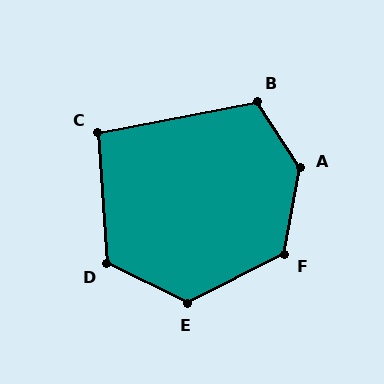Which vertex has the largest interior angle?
A, at approximately 136 degrees.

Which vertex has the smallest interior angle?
C, at approximately 97 degrees.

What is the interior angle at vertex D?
Approximately 120 degrees (obtuse).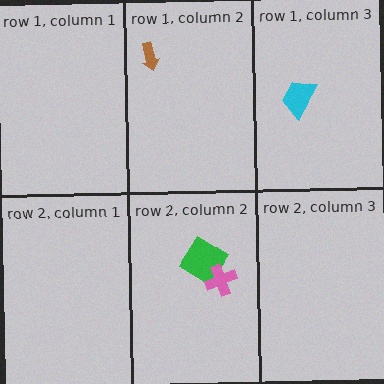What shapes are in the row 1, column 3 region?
The cyan trapezoid.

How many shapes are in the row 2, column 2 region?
2.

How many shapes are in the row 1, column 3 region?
1.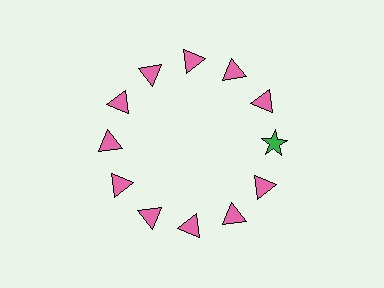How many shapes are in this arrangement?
There are 12 shapes arranged in a ring pattern.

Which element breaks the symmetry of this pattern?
The green star at roughly the 3 o'clock position breaks the symmetry. All other shapes are pink triangles.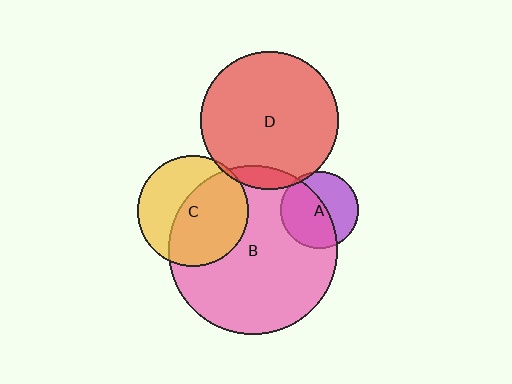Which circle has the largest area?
Circle B (pink).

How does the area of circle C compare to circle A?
Approximately 2.0 times.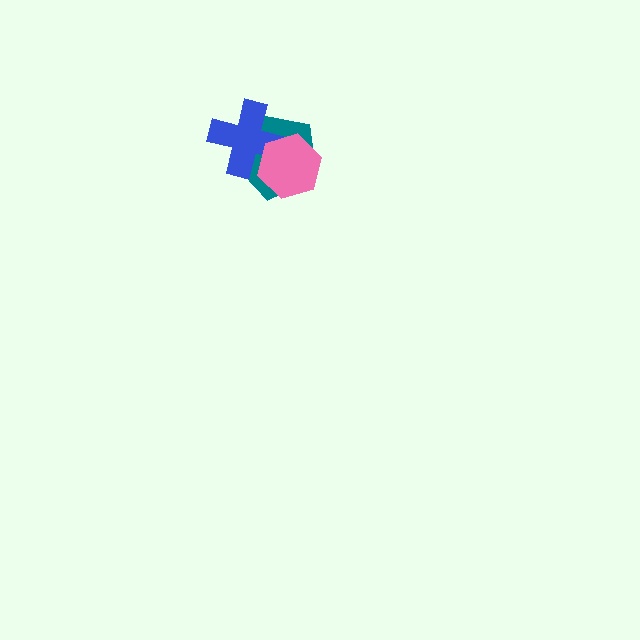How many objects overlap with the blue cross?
2 objects overlap with the blue cross.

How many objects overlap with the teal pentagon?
2 objects overlap with the teal pentagon.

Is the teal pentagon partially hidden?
Yes, it is partially covered by another shape.